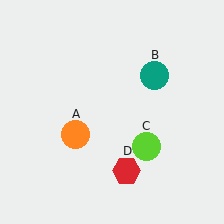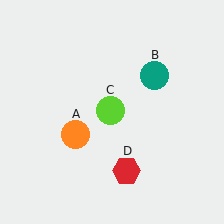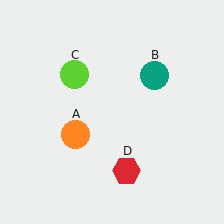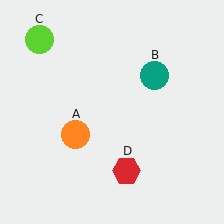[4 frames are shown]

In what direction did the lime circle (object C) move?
The lime circle (object C) moved up and to the left.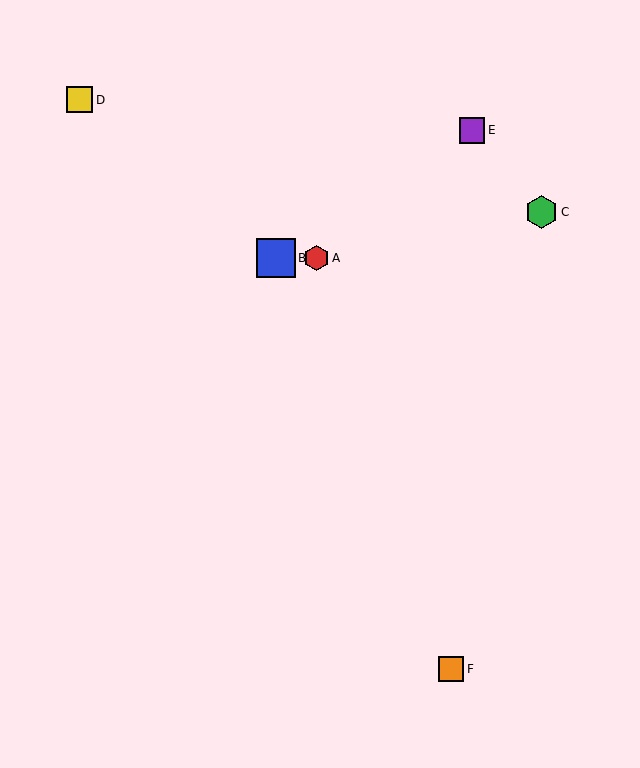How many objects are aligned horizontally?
2 objects (A, B) are aligned horizontally.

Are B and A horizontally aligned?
Yes, both are at y≈258.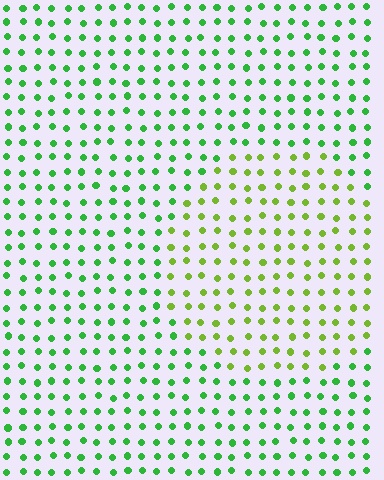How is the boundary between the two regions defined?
The boundary is defined purely by a slight shift in hue (about 36 degrees). Spacing, size, and orientation are identical on both sides.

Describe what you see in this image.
The image is filled with small green elements in a uniform arrangement. A circle-shaped region is visible where the elements are tinted to a slightly different hue, forming a subtle color boundary.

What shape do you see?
I see a circle.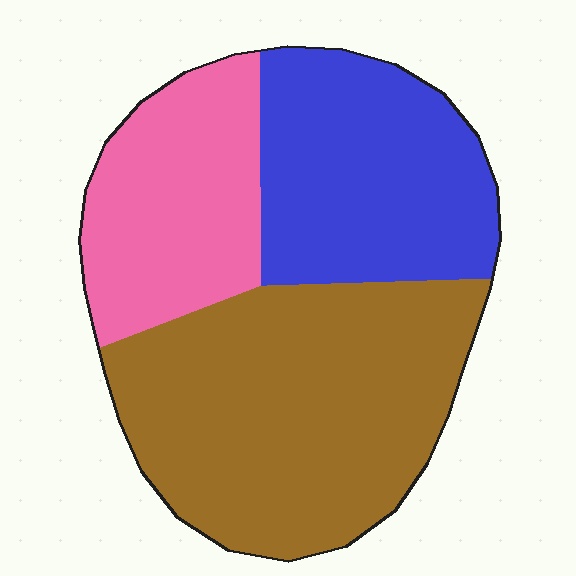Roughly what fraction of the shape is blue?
Blue takes up about one third (1/3) of the shape.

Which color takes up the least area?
Pink, at roughly 25%.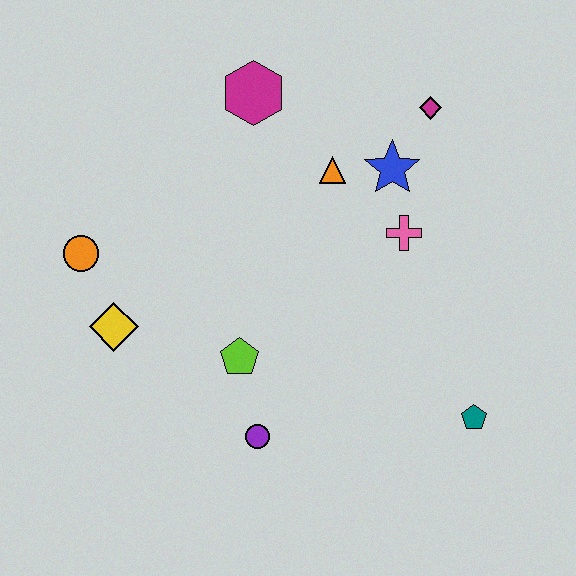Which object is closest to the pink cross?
The blue star is closest to the pink cross.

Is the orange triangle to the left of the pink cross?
Yes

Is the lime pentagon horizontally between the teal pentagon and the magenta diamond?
No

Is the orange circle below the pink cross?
Yes